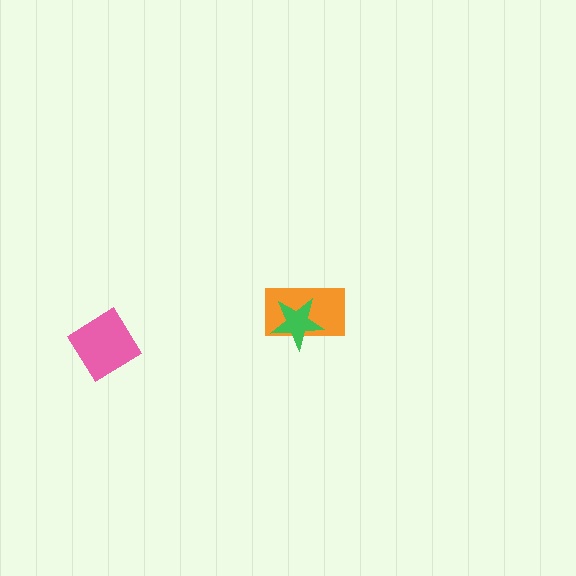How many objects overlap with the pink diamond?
0 objects overlap with the pink diamond.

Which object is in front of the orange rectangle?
The green star is in front of the orange rectangle.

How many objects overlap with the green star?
1 object overlaps with the green star.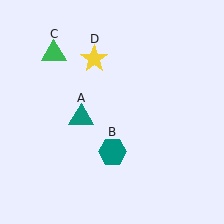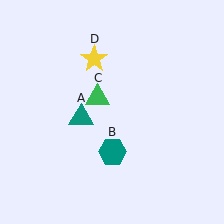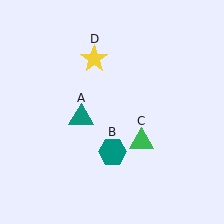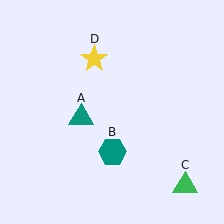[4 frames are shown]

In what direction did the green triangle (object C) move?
The green triangle (object C) moved down and to the right.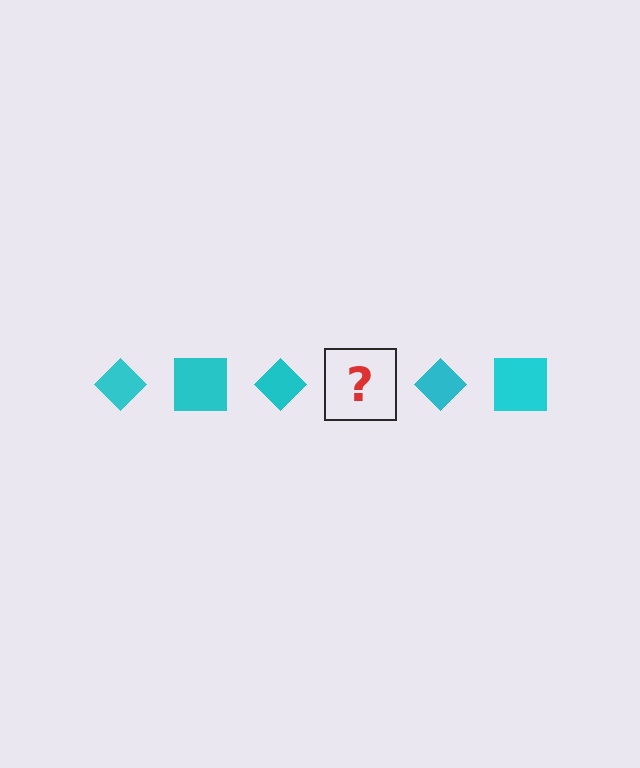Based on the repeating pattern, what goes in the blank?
The blank should be a cyan square.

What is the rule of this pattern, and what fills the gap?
The rule is that the pattern cycles through diamond, square shapes in cyan. The gap should be filled with a cyan square.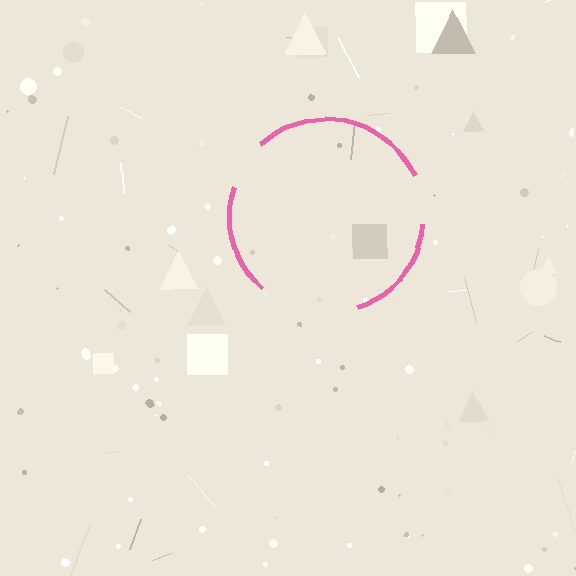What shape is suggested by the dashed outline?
The dashed outline suggests a circle.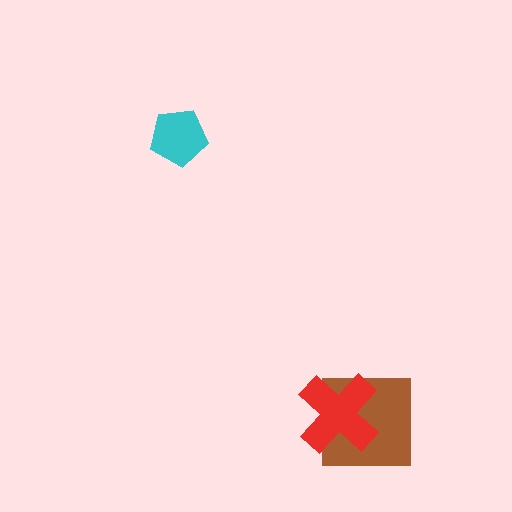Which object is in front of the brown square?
The red cross is in front of the brown square.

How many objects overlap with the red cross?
1 object overlaps with the red cross.